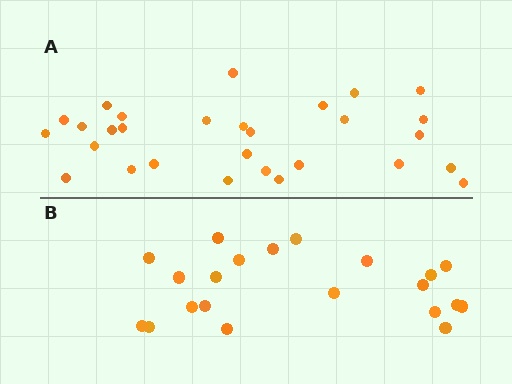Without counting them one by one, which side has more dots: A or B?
Region A (the top region) has more dots.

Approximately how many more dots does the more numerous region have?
Region A has roughly 8 or so more dots than region B.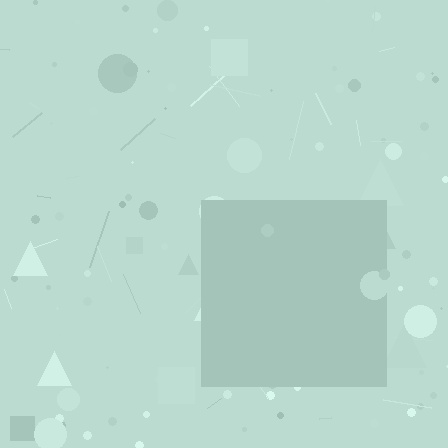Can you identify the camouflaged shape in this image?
The camouflaged shape is a square.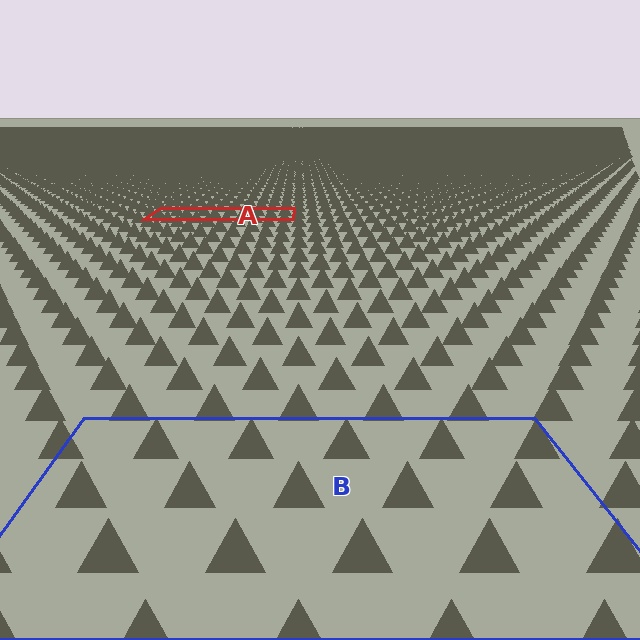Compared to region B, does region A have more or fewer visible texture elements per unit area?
Region A has more texture elements per unit area — they are packed more densely because it is farther away.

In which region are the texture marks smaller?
The texture marks are smaller in region A, because it is farther away.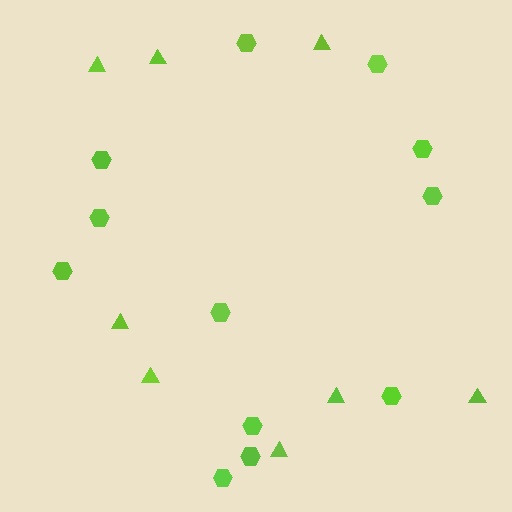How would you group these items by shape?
There are 2 groups: one group of triangles (8) and one group of hexagons (12).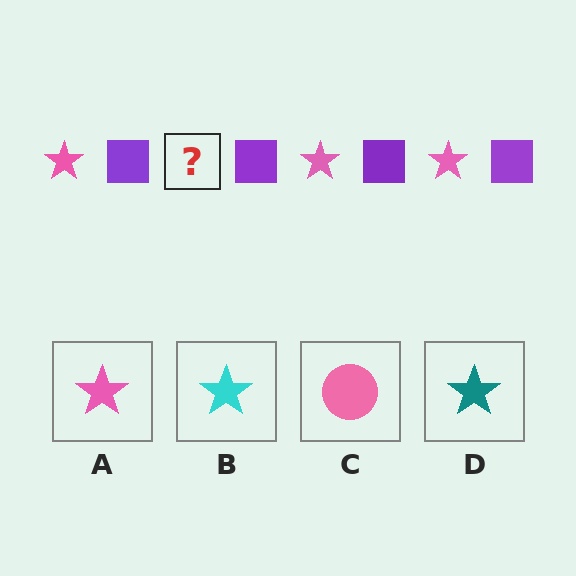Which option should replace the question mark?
Option A.